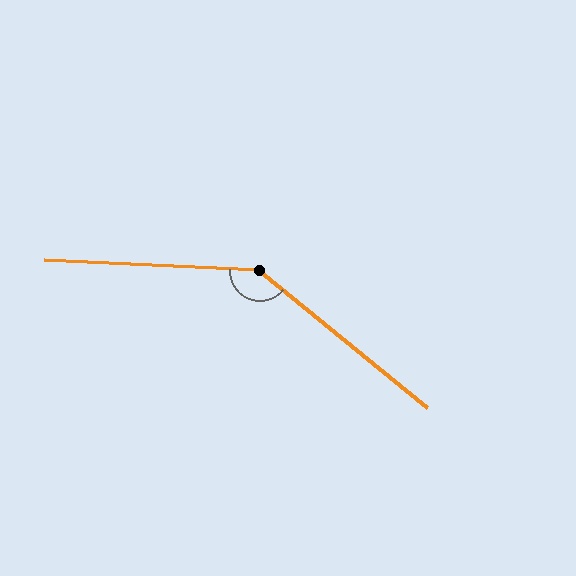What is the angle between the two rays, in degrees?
Approximately 143 degrees.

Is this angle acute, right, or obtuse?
It is obtuse.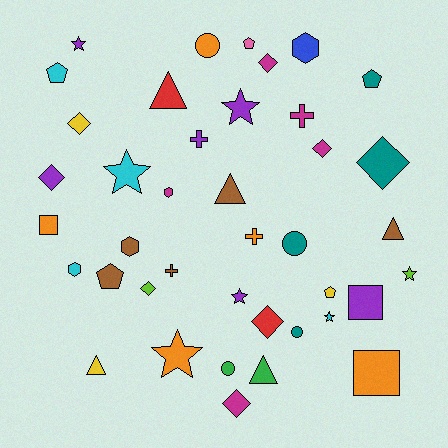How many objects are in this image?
There are 40 objects.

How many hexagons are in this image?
There are 4 hexagons.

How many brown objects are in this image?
There are 5 brown objects.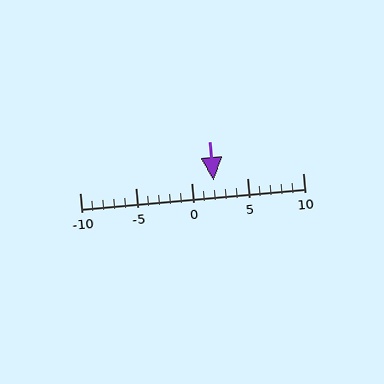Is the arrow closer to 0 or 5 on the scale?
The arrow is closer to 0.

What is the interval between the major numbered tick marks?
The major tick marks are spaced 5 units apart.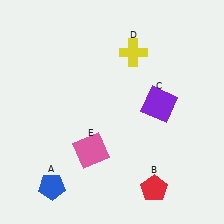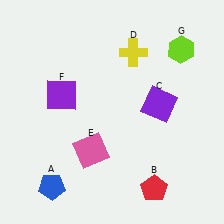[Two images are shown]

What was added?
A purple square (F), a lime hexagon (G) were added in Image 2.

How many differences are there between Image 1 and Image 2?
There are 2 differences between the two images.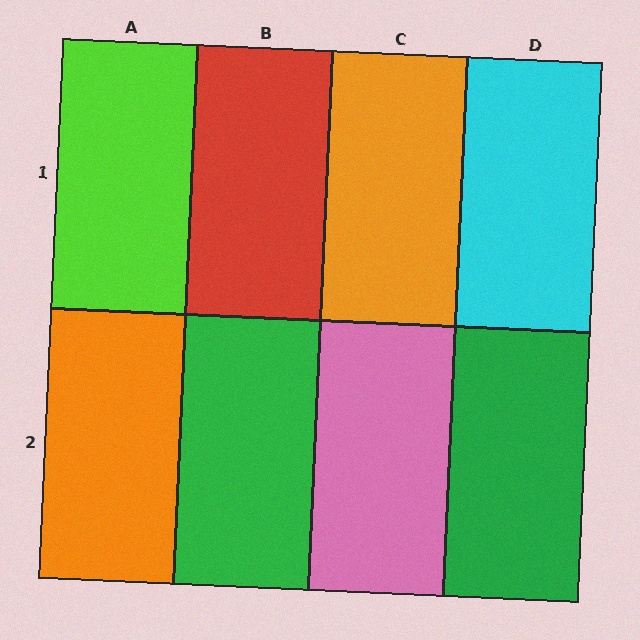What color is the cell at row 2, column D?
Green.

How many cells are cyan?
1 cell is cyan.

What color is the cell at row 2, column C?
Pink.